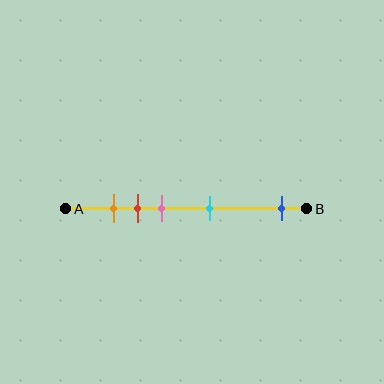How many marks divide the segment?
There are 5 marks dividing the segment.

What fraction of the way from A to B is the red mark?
The red mark is approximately 30% (0.3) of the way from A to B.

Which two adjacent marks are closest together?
The orange and red marks are the closest adjacent pair.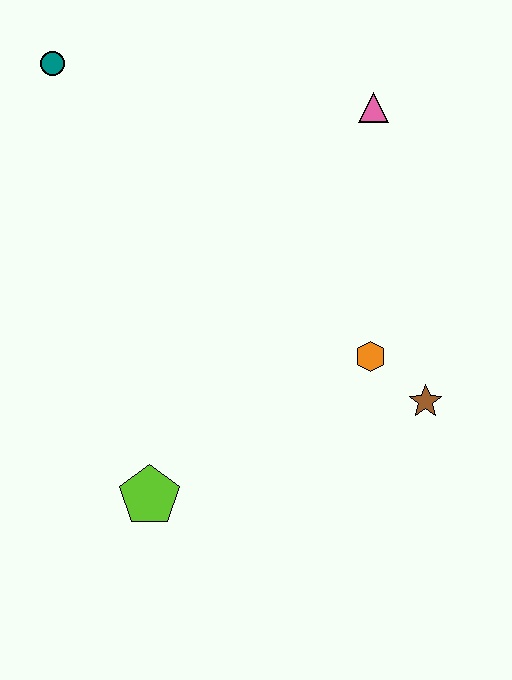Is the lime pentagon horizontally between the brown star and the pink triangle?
No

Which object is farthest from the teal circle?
The brown star is farthest from the teal circle.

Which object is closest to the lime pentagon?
The orange hexagon is closest to the lime pentagon.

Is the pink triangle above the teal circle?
No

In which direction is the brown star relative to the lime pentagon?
The brown star is to the right of the lime pentagon.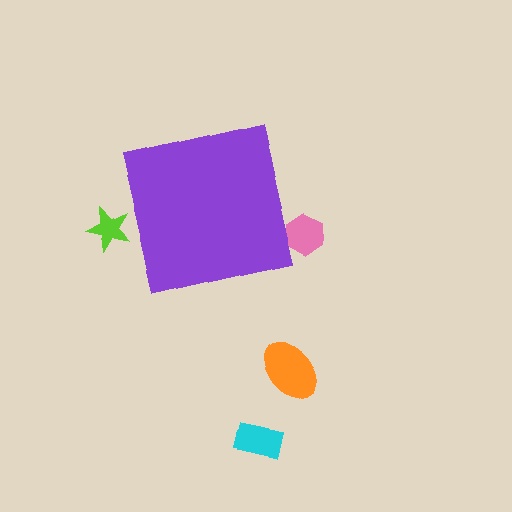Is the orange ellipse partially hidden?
No, the orange ellipse is fully visible.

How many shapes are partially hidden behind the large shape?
2 shapes are partially hidden.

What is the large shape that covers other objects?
A purple square.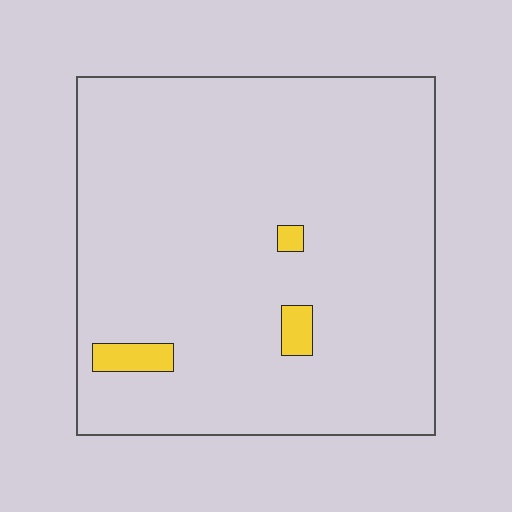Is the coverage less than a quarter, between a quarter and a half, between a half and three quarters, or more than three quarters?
Less than a quarter.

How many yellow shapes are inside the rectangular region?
3.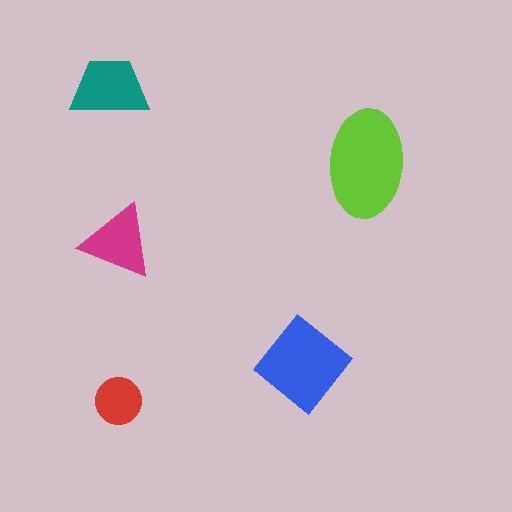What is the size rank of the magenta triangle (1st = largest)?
4th.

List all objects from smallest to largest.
The red circle, the magenta triangle, the teal trapezoid, the blue diamond, the lime ellipse.